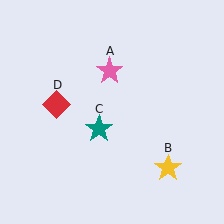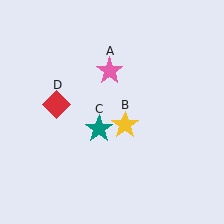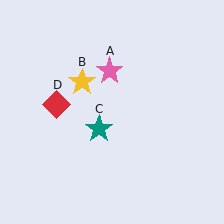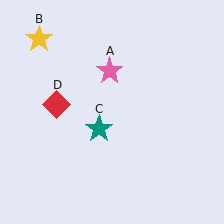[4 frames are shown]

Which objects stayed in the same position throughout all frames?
Pink star (object A) and teal star (object C) and red diamond (object D) remained stationary.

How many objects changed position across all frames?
1 object changed position: yellow star (object B).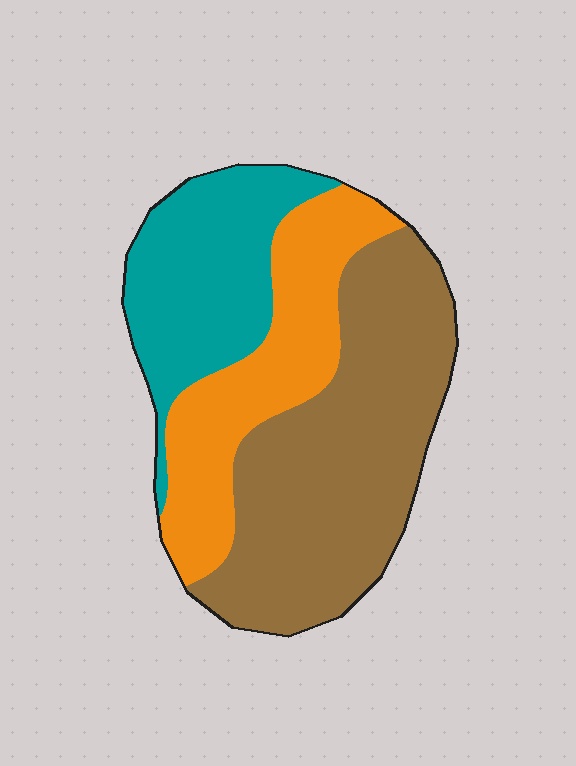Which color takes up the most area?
Brown, at roughly 45%.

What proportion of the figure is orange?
Orange covers around 25% of the figure.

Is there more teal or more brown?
Brown.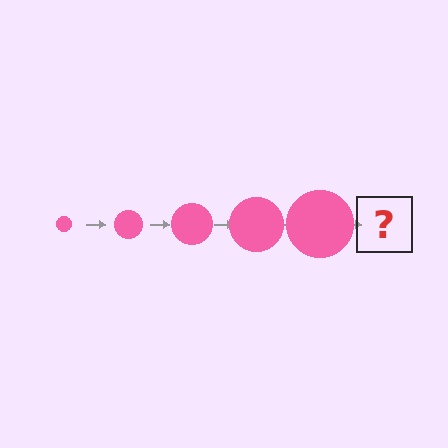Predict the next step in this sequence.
The next step is a pink circle, larger than the previous one.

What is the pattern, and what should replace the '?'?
The pattern is that the circle gets progressively larger each step. The '?' should be a pink circle, larger than the previous one.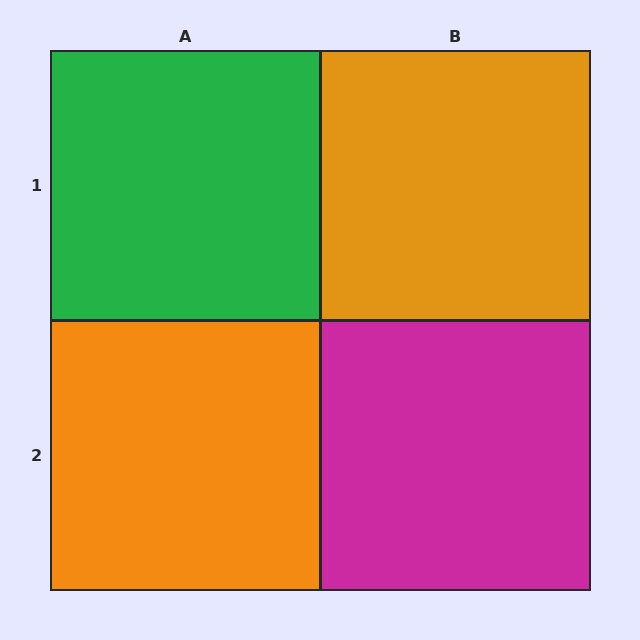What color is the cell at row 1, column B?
Orange.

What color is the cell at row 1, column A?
Green.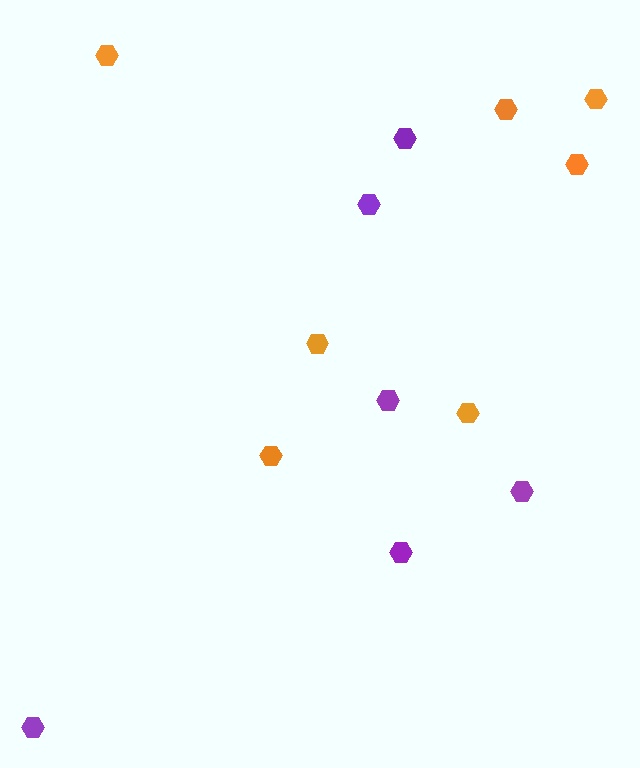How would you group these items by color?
There are 2 groups: one group of orange hexagons (7) and one group of purple hexagons (6).